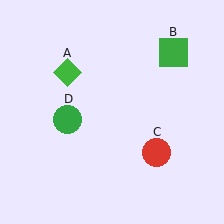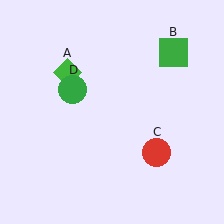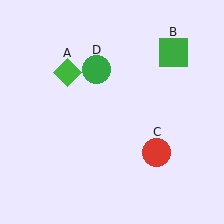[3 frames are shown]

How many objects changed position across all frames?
1 object changed position: green circle (object D).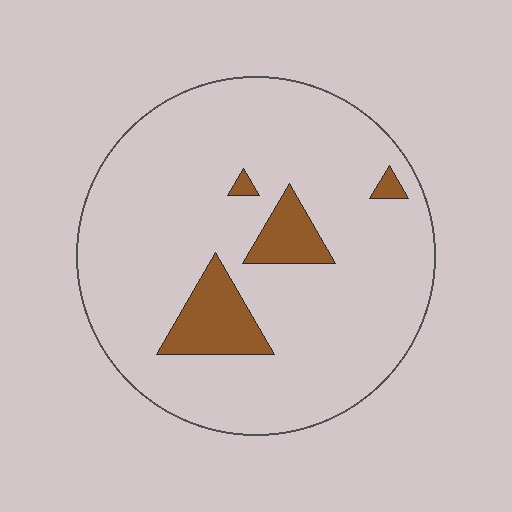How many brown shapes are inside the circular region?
4.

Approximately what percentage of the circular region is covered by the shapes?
Approximately 10%.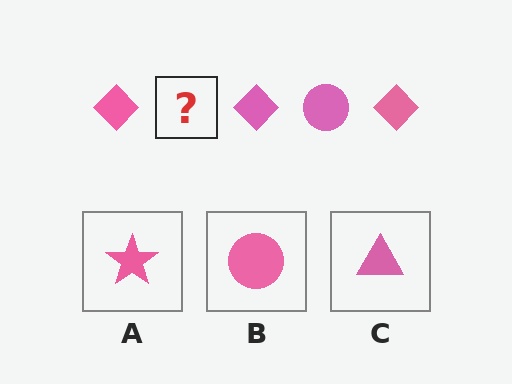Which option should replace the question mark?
Option B.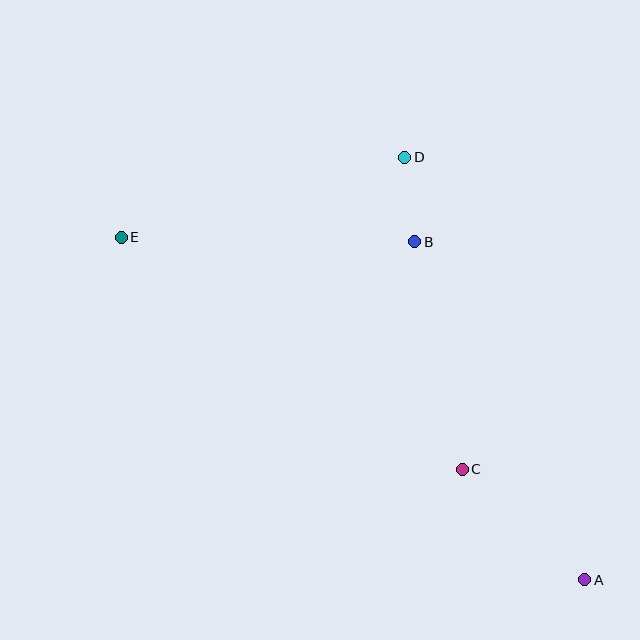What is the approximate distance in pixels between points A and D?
The distance between A and D is approximately 459 pixels.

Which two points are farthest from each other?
Points A and E are farthest from each other.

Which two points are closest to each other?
Points B and D are closest to each other.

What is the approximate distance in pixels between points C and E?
The distance between C and E is approximately 412 pixels.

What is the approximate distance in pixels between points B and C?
The distance between B and C is approximately 232 pixels.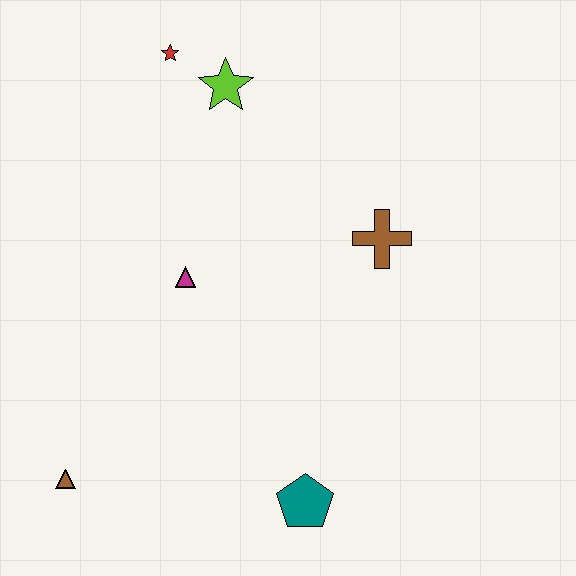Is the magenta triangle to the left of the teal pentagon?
Yes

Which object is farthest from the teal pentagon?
The red star is farthest from the teal pentagon.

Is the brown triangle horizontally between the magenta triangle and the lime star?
No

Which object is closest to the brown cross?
The magenta triangle is closest to the brown cross.